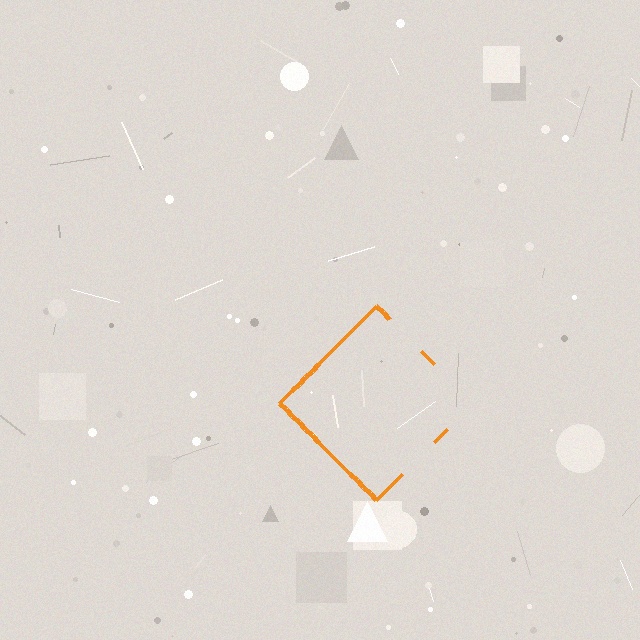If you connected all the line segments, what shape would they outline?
They would outline a diamond.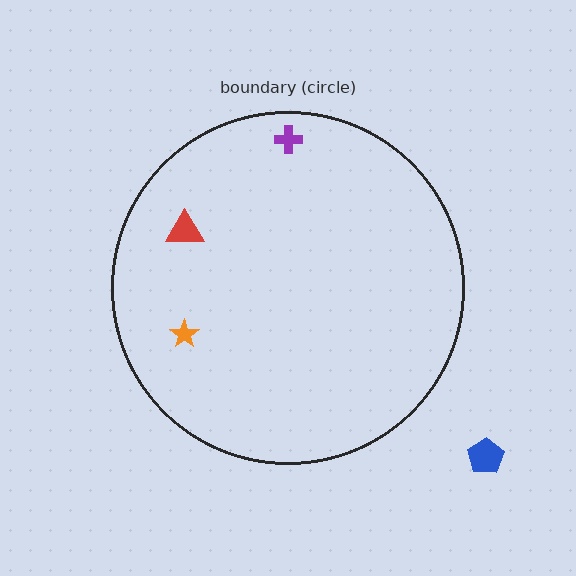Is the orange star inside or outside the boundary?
Inside.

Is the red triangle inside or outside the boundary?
Inside.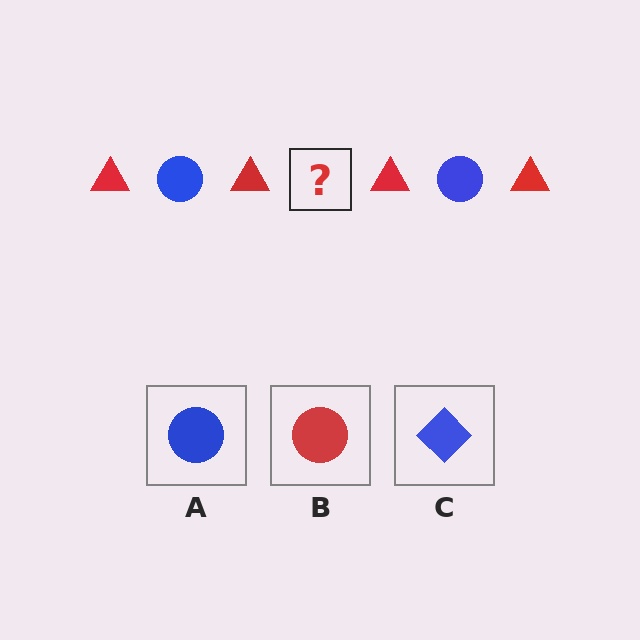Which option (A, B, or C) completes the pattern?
A.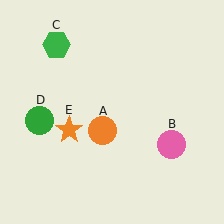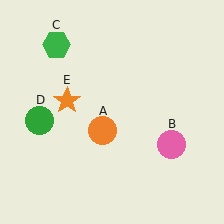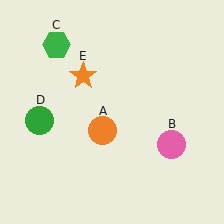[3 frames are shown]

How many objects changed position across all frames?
1 object changed position: orange star (object E).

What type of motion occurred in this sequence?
The orange star (object E) rotated clockwise around the center of the scene.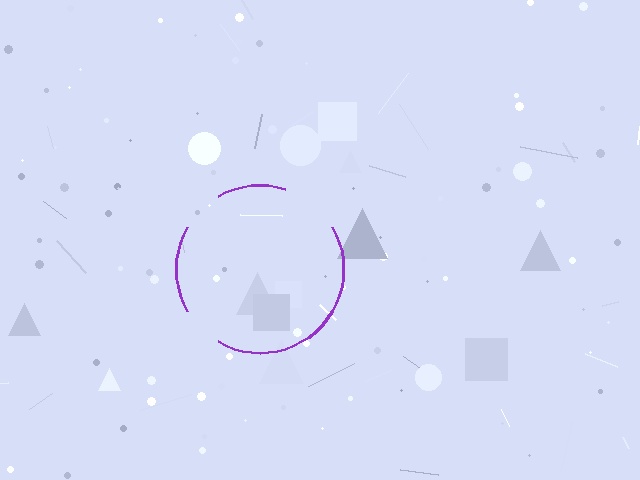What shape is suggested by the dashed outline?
The dashed outline suggests a circle.